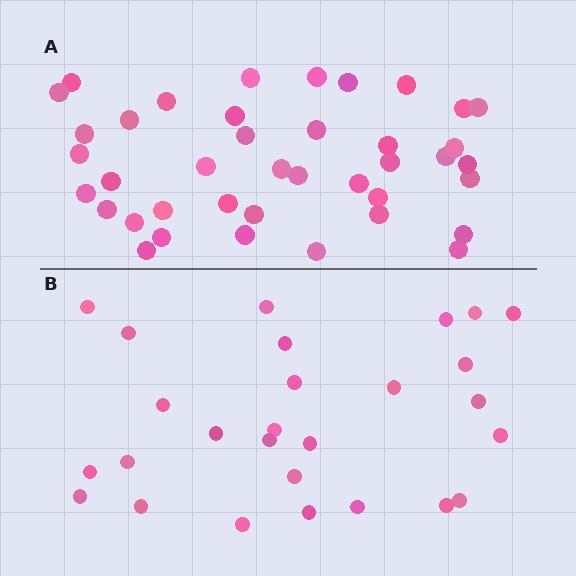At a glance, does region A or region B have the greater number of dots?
Region A (the top region) has more dots.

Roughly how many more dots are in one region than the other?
Region A has approximately 15 more dots than region B.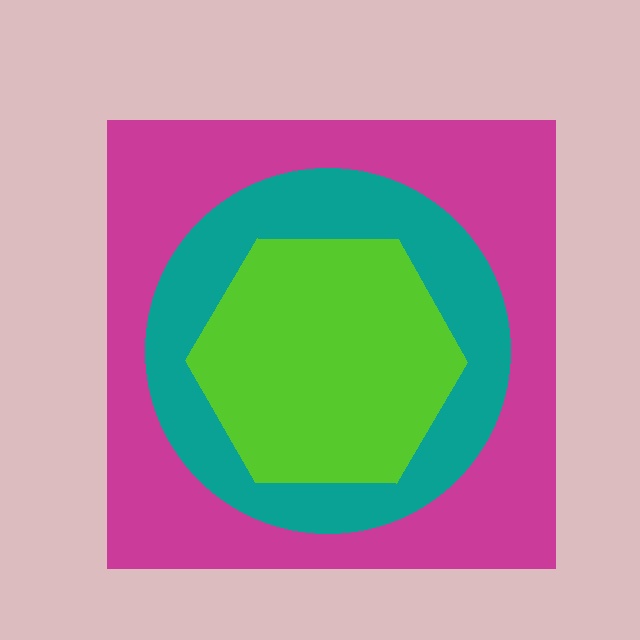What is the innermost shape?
The lime hexagon.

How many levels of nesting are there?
3.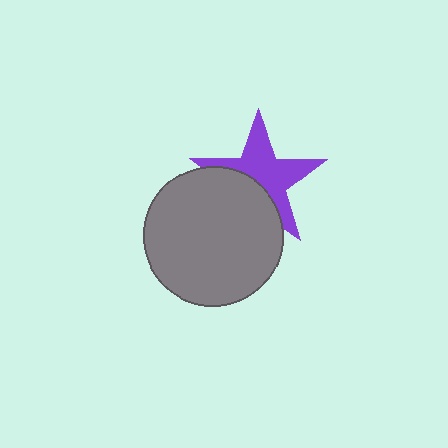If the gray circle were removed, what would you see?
You would see the complete purple star.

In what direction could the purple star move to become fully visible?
The purple star could move up. That would shift it out from behind the gray circle entirely.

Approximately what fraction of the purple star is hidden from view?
Roughly 39% of the purple star is hidden behind the gray circle.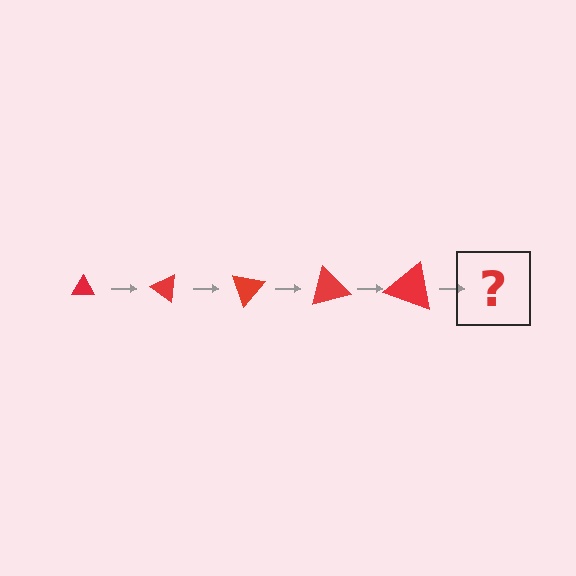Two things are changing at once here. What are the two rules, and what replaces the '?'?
The two rules are that the triangle grows larger each step and it rotates 35 degrees each step. The '?' should be a triangle, larger than the previous one and rotated 175 degrees from the start.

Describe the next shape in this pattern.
It should be a triangle, larger than the previous one and rotated 175 degrees from the start.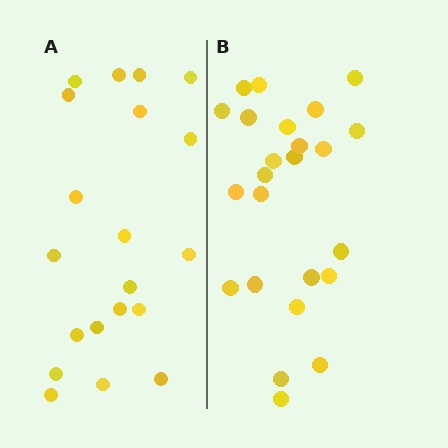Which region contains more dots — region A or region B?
Region B (the right region) has more dots.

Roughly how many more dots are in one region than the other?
Region B has about 4 more dots than region A.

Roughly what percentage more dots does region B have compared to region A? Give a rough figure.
About 20% more.